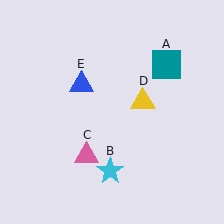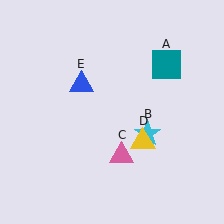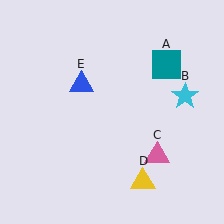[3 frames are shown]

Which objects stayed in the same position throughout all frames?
Teal square (object A) and blue triangle (object E) remained stationary.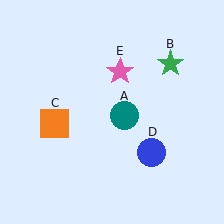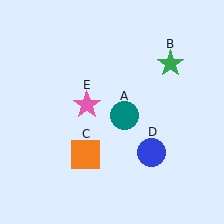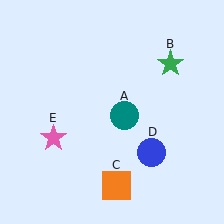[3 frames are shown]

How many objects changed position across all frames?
2 objects changed position: orange square (object C), pink star (object E).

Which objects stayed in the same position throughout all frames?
Teal circle (object A) and green star (object B) and blue circle (object D) remained stationary.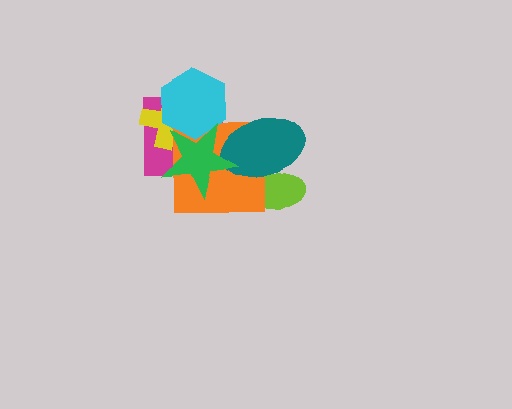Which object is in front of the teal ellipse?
The green star is in front of the teal ellipse.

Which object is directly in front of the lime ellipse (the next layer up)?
The orange square is directly in front of the lime ellipse.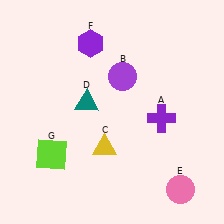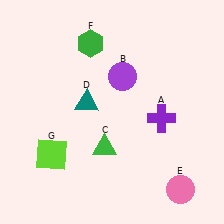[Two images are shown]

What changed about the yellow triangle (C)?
In Image 1, C is yellow. In Image 2, it changed to green.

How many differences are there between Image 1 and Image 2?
There are 2 differences between the two images.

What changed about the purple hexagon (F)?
In Image 1, F is purple. In Image 2, it changed to green.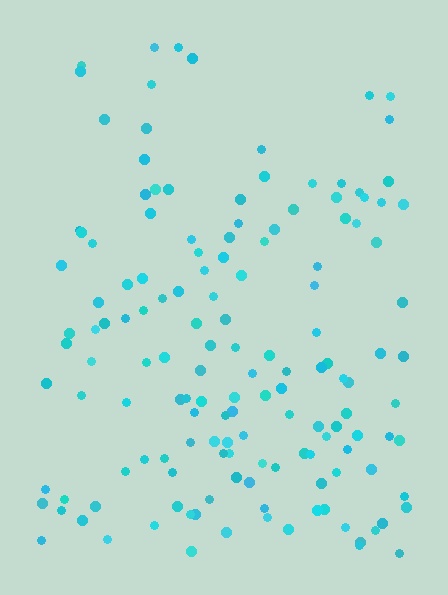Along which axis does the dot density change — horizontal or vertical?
Vertical.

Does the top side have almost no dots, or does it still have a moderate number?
Still a moderate number, just noticeably fewer than the bottom.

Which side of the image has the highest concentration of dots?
The bottom.